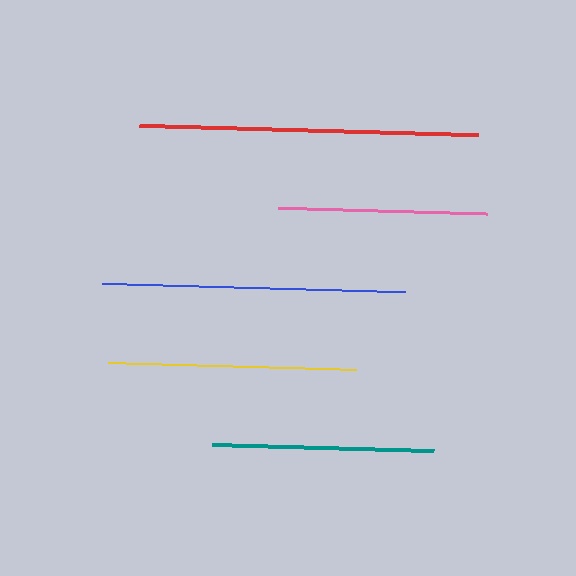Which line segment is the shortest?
The pink line is the shortest at approximately 208 pixels.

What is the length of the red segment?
The red segment is approximately 339 pixels long.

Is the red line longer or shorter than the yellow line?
The red line is longer than the yellow line.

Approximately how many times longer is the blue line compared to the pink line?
The blue line is approximately 1.5 times the length of the pink line.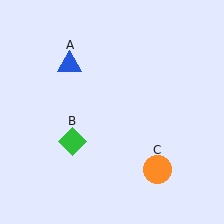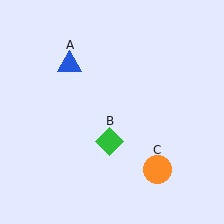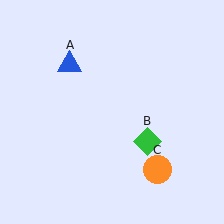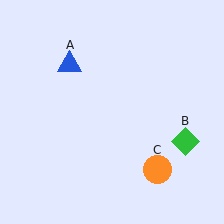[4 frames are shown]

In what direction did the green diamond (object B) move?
The green diamond (object B) moved right.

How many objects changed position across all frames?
1 object changed position: green diamond (object B).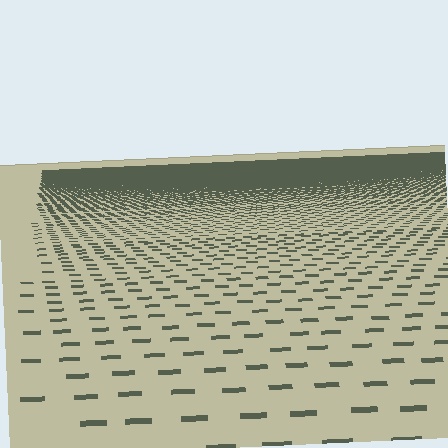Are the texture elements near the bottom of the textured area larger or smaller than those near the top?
Larger. Near the bottom, elements are closer to the viewer and appear at a bigger on-screen size.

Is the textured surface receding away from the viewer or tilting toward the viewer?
The surface is receding away from the viewer. Texture elements get smaller and denser toward the top.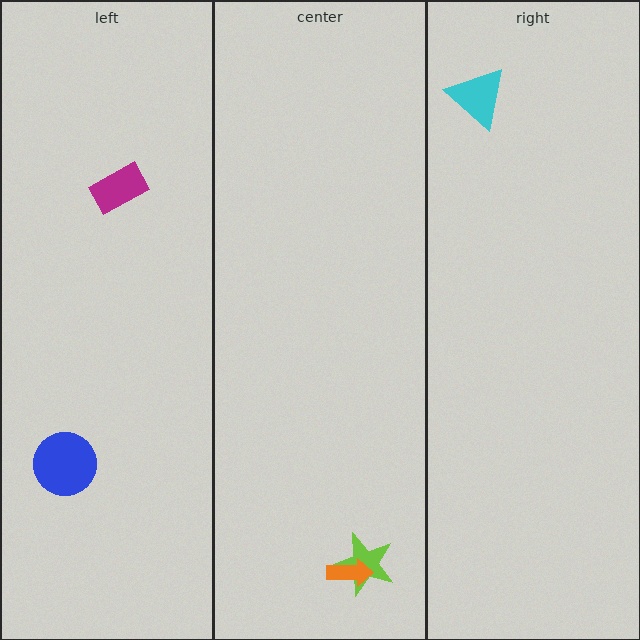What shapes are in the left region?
The magenta rectangle, the blue circle.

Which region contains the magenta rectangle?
The left region.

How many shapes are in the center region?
2.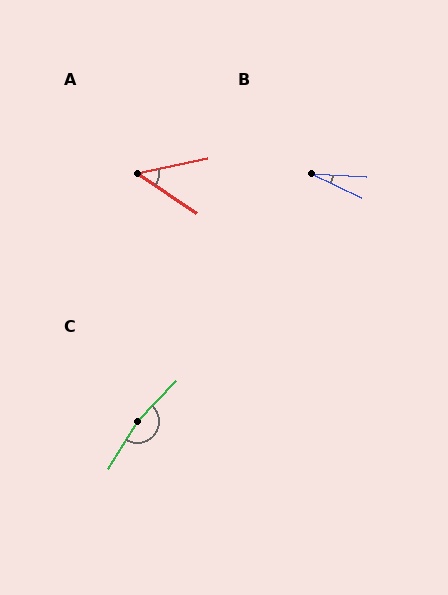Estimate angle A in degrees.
Approximately 46 degrees.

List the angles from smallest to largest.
B (21°), A (46°), C (167°).